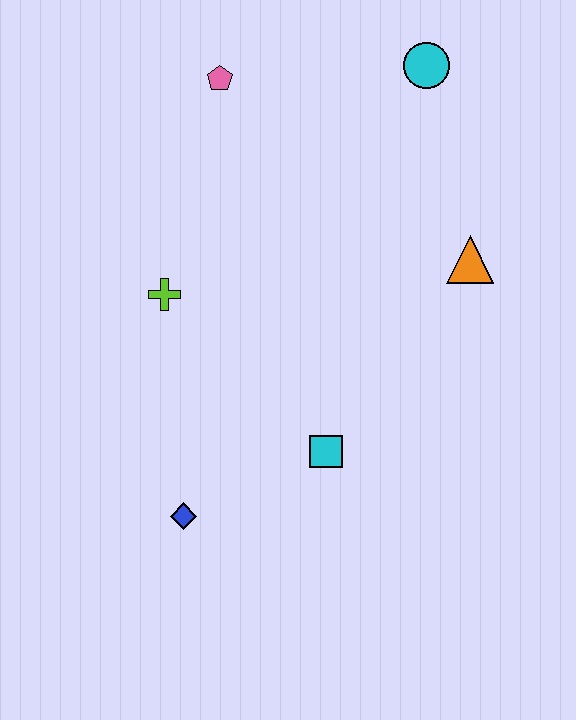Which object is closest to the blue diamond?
The cyan square is closest to the blue diamond.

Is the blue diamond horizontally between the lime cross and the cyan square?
Yes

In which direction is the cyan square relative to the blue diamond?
The cyan square is to the right of the blue diamond.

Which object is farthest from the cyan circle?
The blue diamond is farthest from the cyan circle.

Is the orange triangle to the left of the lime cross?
No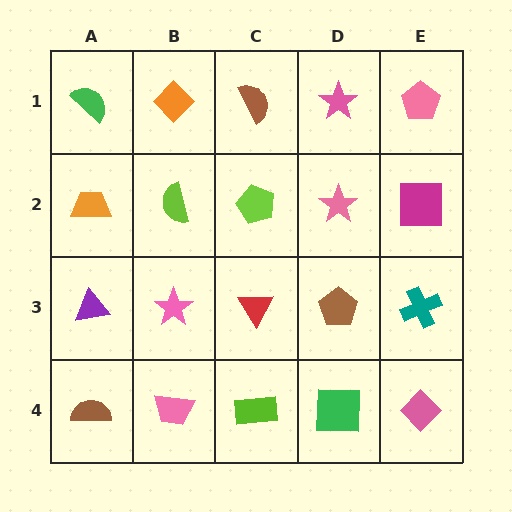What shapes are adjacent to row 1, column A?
An orange trapezoid (row 2, column A), an orange diamond (row 1, column B).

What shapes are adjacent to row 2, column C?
A brown semicircle (row 1, column C), a red triangle (row 3, column C), a lime semicircle (row 2, column B), a pink star (row 2, column D).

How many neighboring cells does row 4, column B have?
3.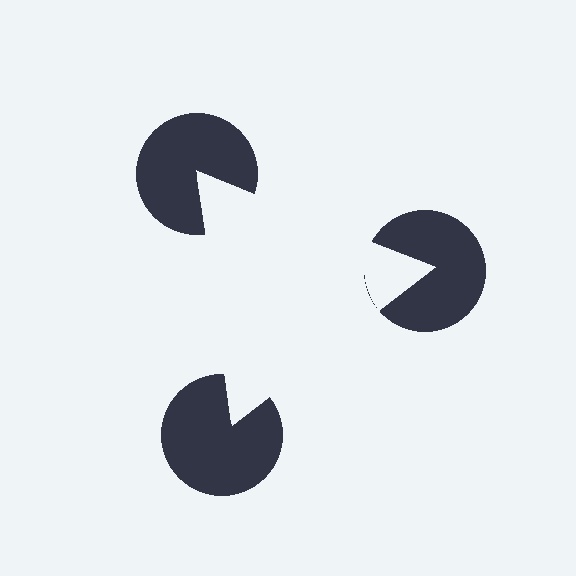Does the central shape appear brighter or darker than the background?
It typically appears slightly brighter than the background, even though no actual brightness change is drawn.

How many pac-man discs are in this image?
There are 3 — one at each vertex of the illusory triangle.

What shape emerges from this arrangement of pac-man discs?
An illusory triangle — its edges are inferred from the aligned wedge cuts in the pac-man discs, not physically drawn.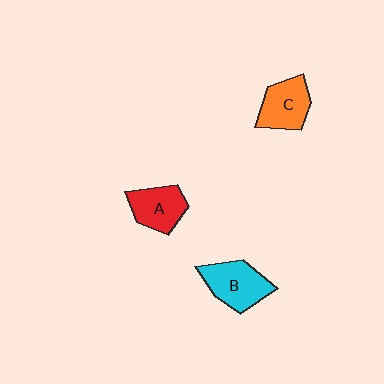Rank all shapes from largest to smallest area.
From largest to smallest: B (cyan), C (orange), A (red).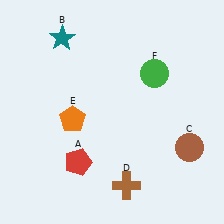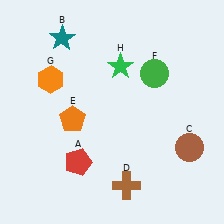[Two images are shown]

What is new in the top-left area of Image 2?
An orange hexagon (G) was added in the top-left area of Image 2.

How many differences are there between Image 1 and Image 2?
There are 2 differences between the two images.